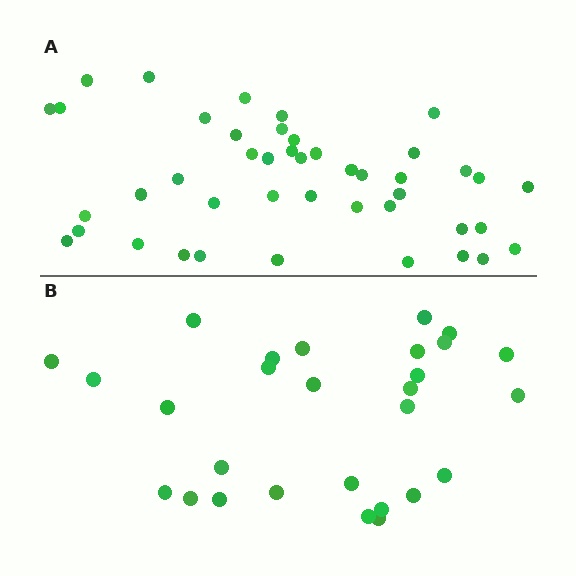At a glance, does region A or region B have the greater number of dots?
Region A (the top region) has more dots.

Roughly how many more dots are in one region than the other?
Region A has approximately 15 more dots than region B.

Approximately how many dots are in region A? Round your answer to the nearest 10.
About 40 dots. (The exact count is 44, which rounds to 40.)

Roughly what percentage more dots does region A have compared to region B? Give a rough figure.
About 55% more.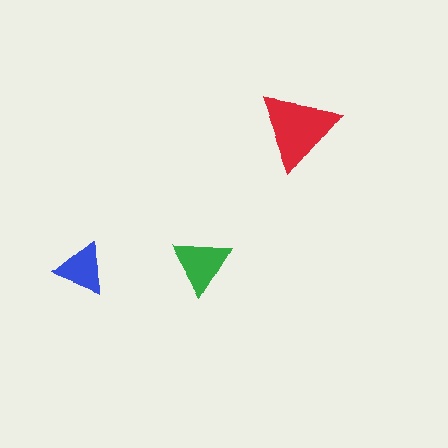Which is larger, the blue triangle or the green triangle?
The green one.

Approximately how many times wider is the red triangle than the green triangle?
About 1.5 times wider.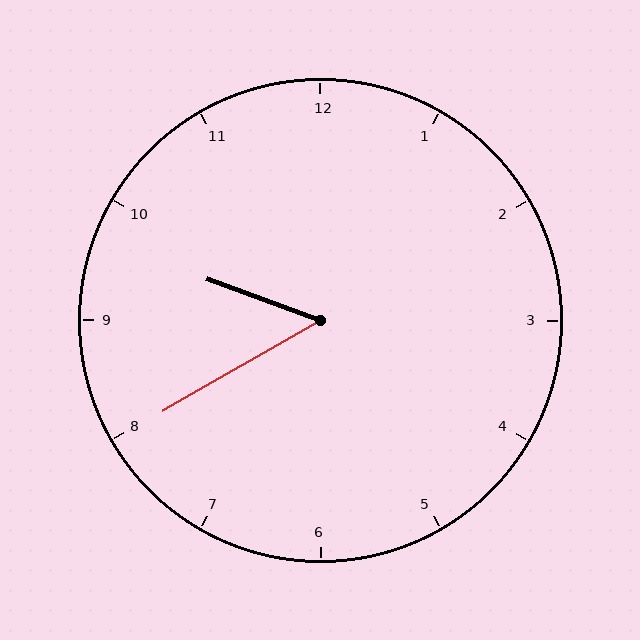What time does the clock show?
9:40.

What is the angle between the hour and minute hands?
Approximately 50 degrees.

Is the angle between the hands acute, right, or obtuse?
It is acute.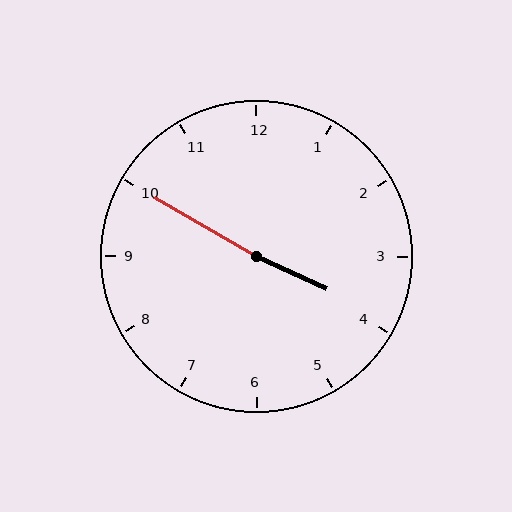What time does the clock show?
3:50.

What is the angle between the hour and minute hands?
Approximately 175 degrees.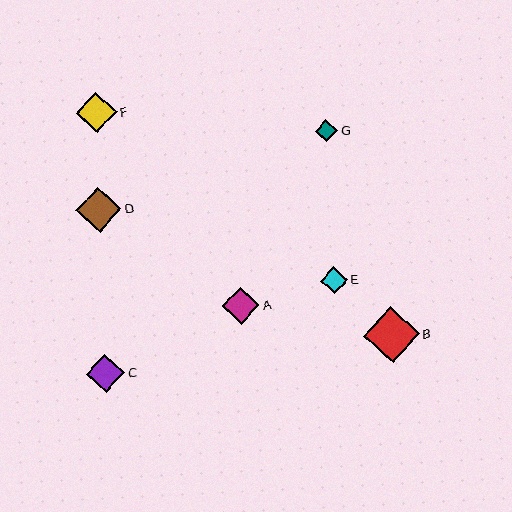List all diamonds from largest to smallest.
From largest to smallest: B, D, F, C, A, E, G.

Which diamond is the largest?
Diamond B is the largest with a size of approximately 56 pixels.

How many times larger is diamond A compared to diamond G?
Diamond A is approximately 1.7 times the size of diamond G.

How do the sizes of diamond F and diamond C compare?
Diamond F and diamond C are approximately the same size.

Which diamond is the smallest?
Diamond G is the smallest with a size of approximately 22 pixels.